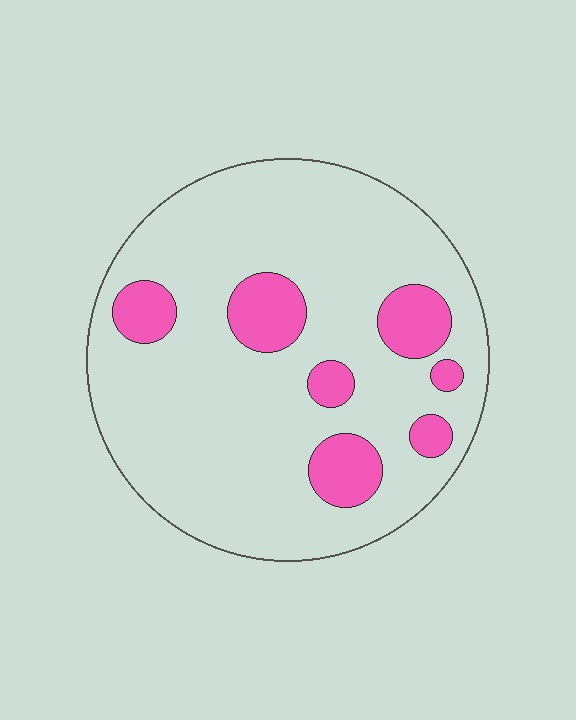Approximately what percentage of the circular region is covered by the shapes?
Approximately 15%.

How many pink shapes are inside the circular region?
7.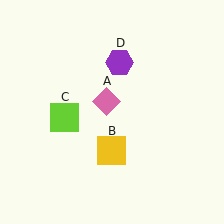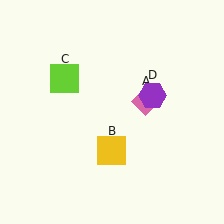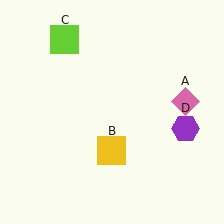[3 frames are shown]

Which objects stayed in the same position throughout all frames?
Yellow square (object B) remained stationary.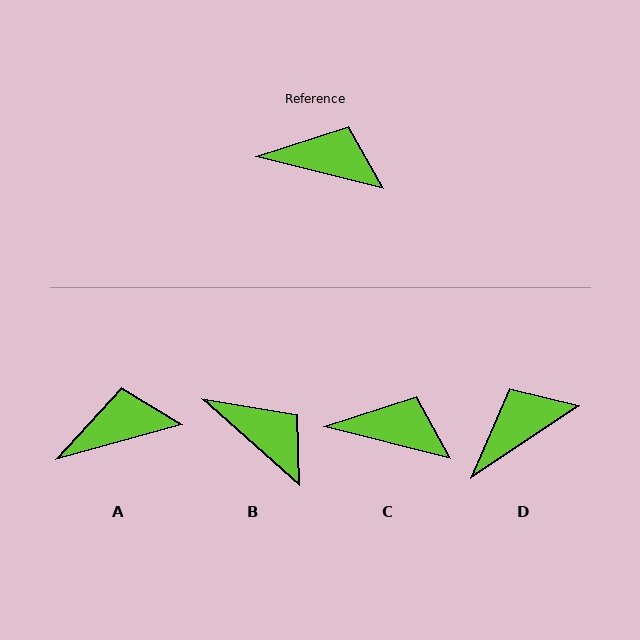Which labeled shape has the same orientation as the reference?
C.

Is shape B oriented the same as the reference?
No, it is off by about 28 degrees.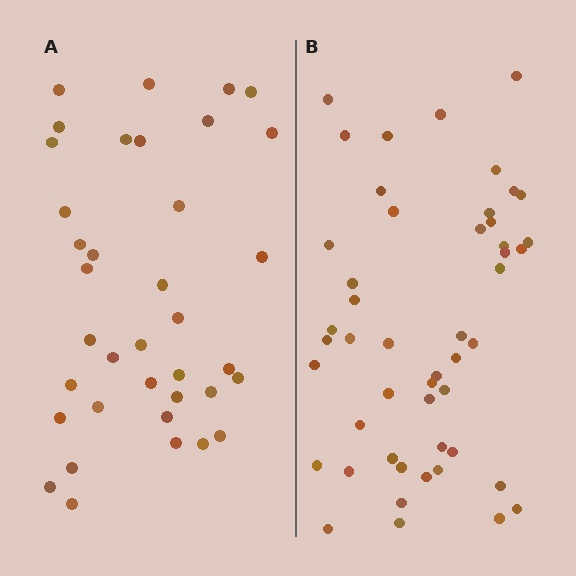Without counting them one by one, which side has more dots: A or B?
Region B (the right region) has more dots.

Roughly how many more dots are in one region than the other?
Region B has roughly 12 or so more dots than region A.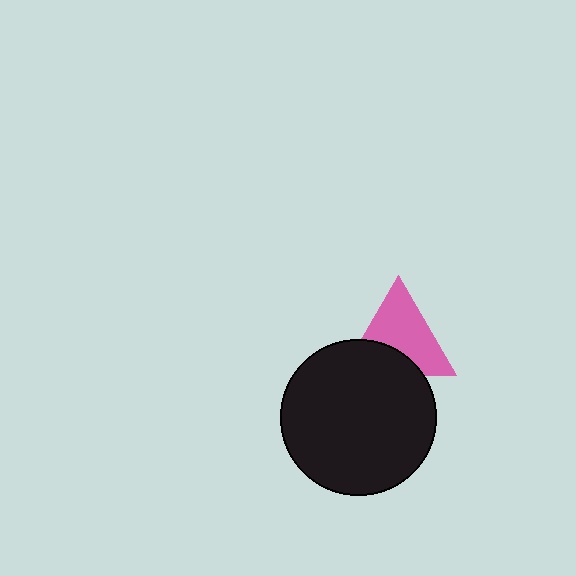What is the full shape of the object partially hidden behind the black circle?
The partially hidden object is a pink triangle.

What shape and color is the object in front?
The object in front is a black circle.